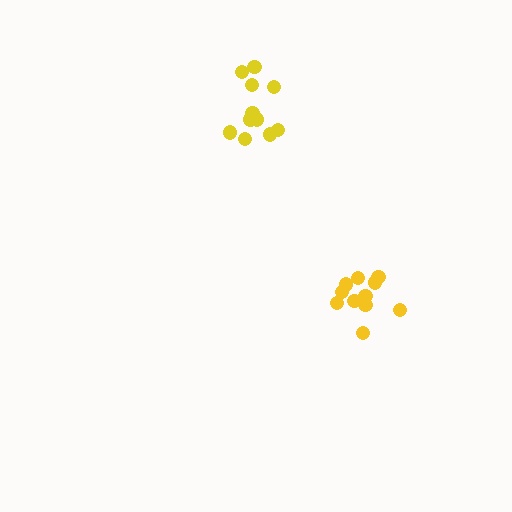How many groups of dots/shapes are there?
There are 2 groups.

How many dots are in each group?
Group 1: 11 dots, Group 2: 11 dots (22 total).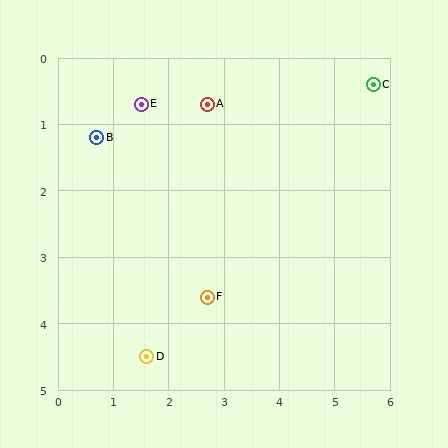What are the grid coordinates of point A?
Point A is at approximately (2.7, 0.7).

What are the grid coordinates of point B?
Point B is at approximately (0.7, 1.2).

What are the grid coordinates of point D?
Point D is at approximately (1.6, 4.5).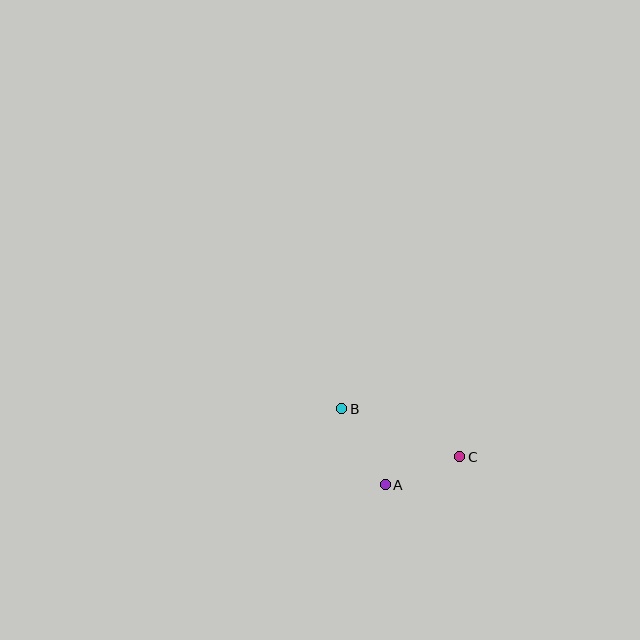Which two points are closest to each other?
Points A and C are closest to each other.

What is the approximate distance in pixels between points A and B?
The distance between A and B is approximately 87 pixels.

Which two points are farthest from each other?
Points B and C are farthest from each other.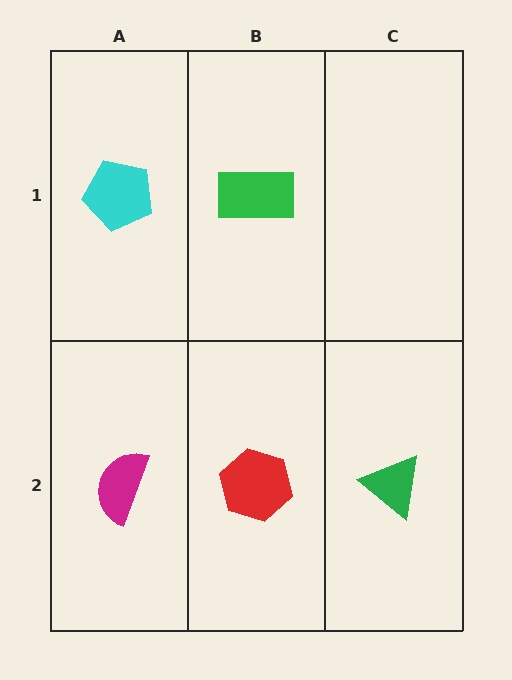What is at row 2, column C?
A green triangle.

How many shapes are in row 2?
3 shapes.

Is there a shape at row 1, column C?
No, that cell is empty.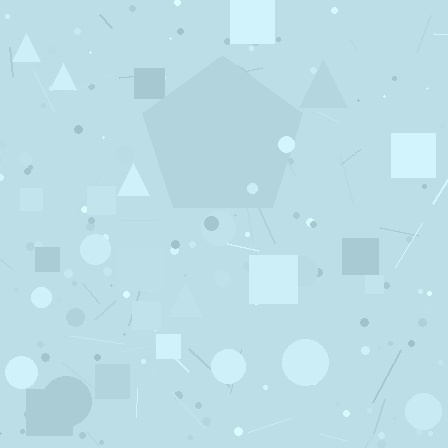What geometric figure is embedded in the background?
A pentagon is embedded in the background.